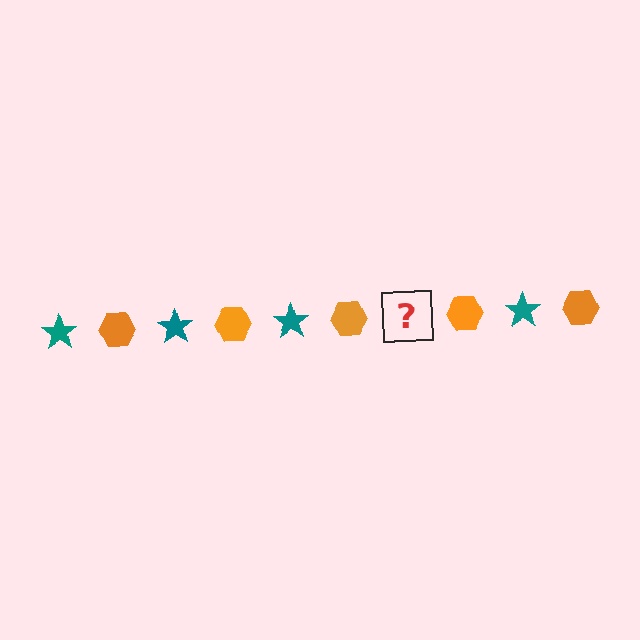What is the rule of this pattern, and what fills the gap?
The rule is that the pattern alternates between teal star and orange hexagon. The gap should be filled with a teal star.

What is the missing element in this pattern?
The missing element is a teal star.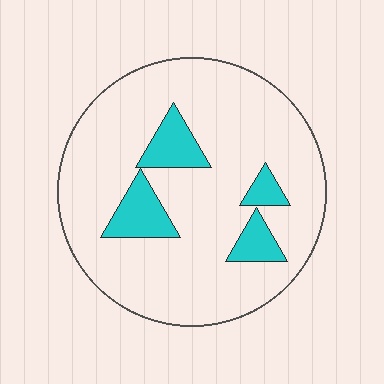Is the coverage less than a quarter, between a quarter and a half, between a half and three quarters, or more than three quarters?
Less than a quarter.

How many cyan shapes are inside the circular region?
4.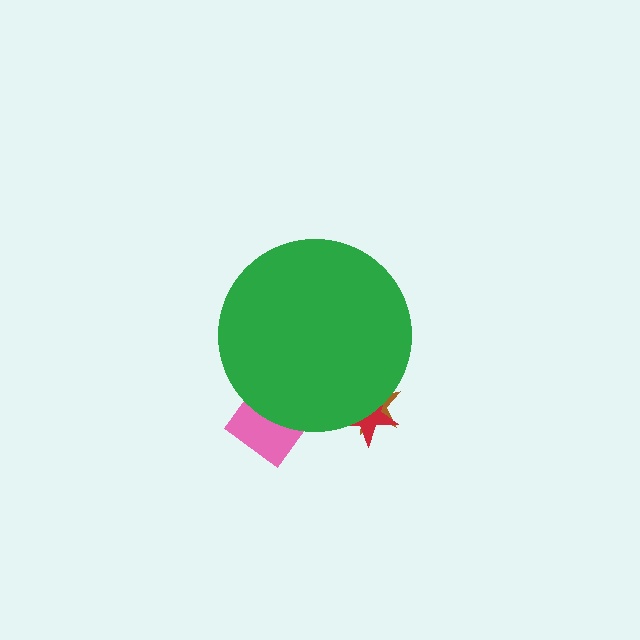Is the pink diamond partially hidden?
Yes, the pink diamond is partially hidden behind the green circle.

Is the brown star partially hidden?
Yes, the brown star is partially hidden behind the green circle.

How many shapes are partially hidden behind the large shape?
3 shapes are partially hidden.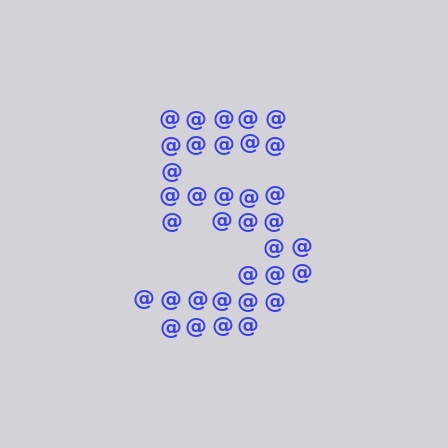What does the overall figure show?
The overall figure shows the digit 5.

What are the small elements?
The small elements are at signs.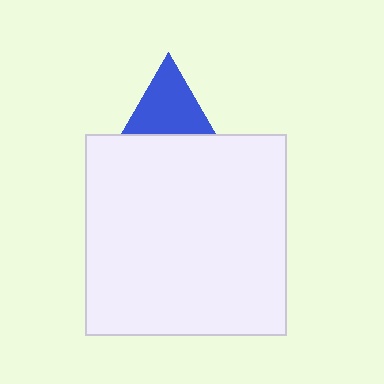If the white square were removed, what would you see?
You would see the complete blue triangle.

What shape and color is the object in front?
The object in front is a white square.